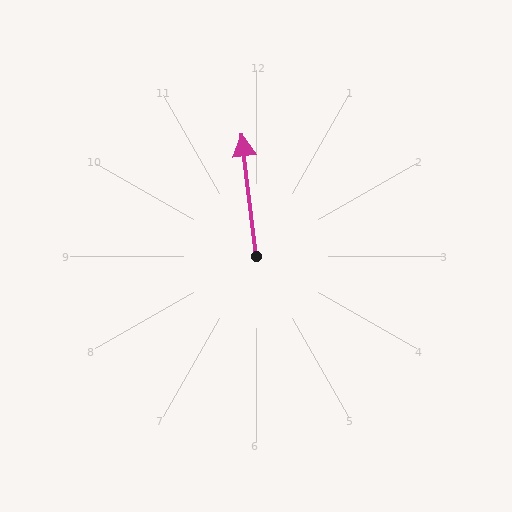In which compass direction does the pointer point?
North.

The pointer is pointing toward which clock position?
Roughly 12 o'clock.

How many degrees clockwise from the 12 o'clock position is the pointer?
Approximately 353 degrees.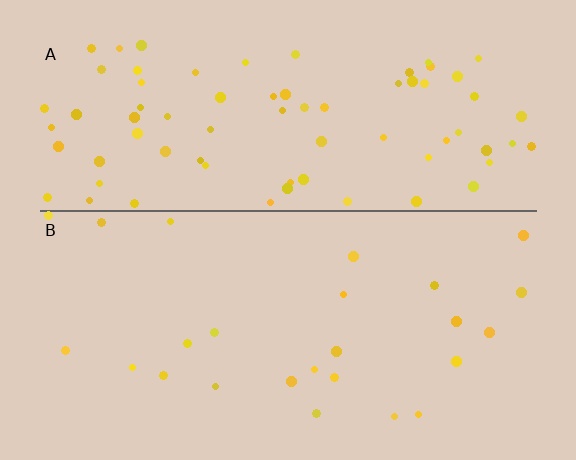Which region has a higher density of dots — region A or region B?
A (the top).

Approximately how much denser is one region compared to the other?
Approximately 3.0× — region A over region B.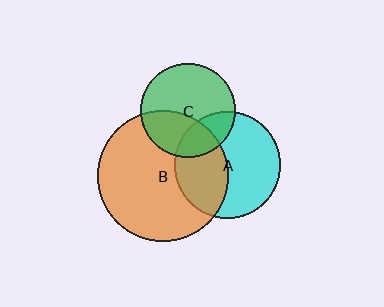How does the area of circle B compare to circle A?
Approximately 1.5 times.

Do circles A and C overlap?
Yes.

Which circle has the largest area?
Circle B (orange).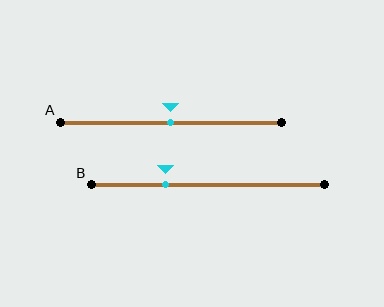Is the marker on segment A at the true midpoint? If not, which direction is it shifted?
Yes, the marker on segment A is at the true midpoint.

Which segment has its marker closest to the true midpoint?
Segment A has its marker closest to the true midpoint.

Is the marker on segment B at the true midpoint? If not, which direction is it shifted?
No, the marker on segment B is shifted to the left by about 18% of the segment length.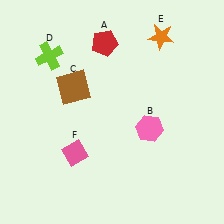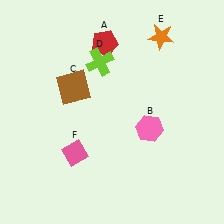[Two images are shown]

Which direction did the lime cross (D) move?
The lime cross (D) moved right.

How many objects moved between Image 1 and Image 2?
1 object moved between the two images.